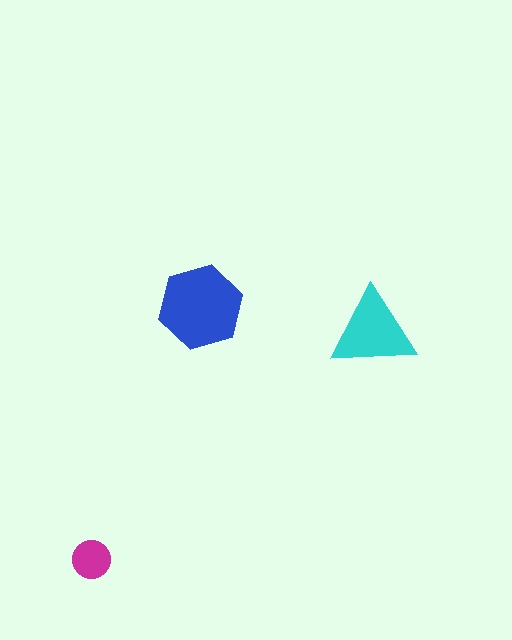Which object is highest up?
The blue hexagon is topmost.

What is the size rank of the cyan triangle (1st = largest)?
2nd.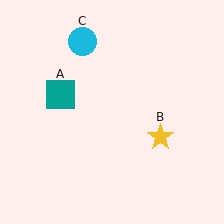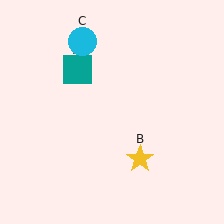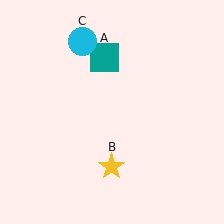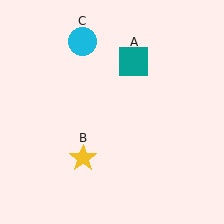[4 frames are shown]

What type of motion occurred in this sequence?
The teal square (object A), yellow star (object B) rotated clockwise around the center of the scene.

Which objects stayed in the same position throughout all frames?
Cyan circle (object C) remained stationary.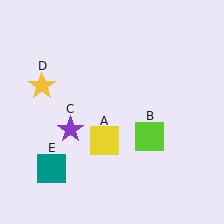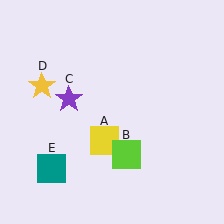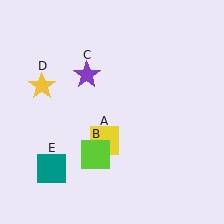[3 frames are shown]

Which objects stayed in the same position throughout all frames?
Yellow square (object A) and yellow star (object D) and teal square (object E) remained stationary.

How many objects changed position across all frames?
2 objects changed position: lime square (object B), purple star (object C).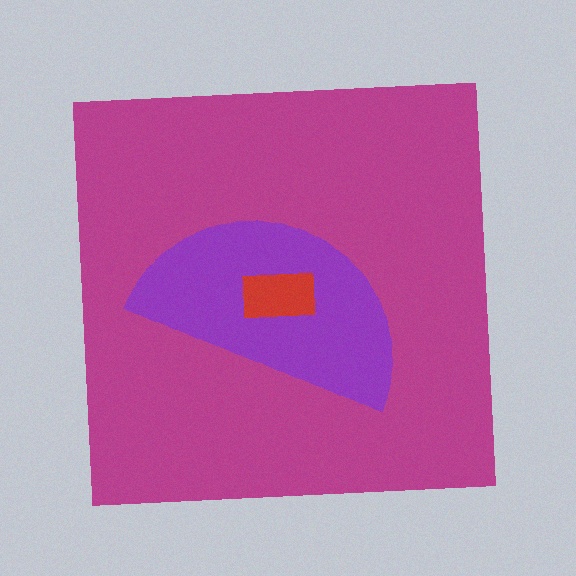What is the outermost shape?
The magenta square.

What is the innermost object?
The red rectangle.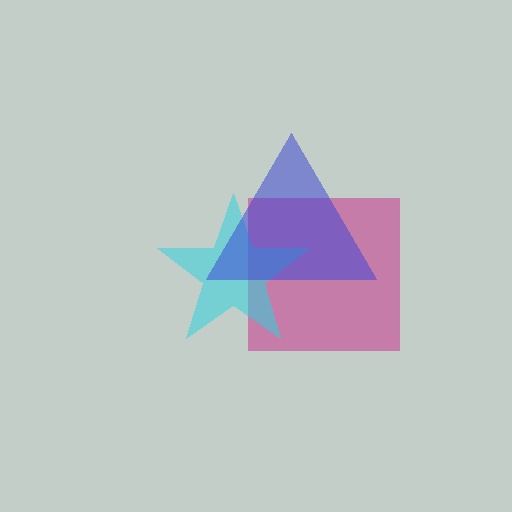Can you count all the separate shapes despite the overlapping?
Yes, there are 3 separate shapes.